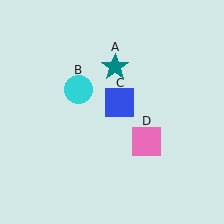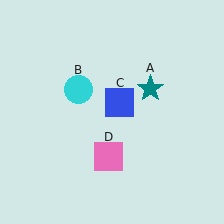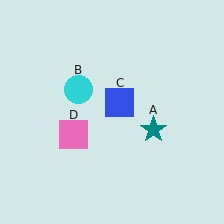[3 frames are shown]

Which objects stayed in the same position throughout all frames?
Cyan circle (object B) and blue square (object C) remained stationary.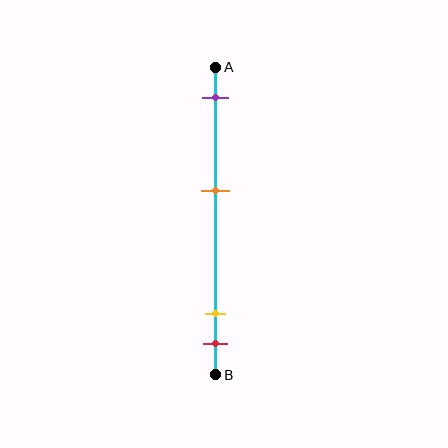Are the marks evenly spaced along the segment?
No, the marks are not evenly spaced.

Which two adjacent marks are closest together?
The yellow and red marks are the closest adjacent pair.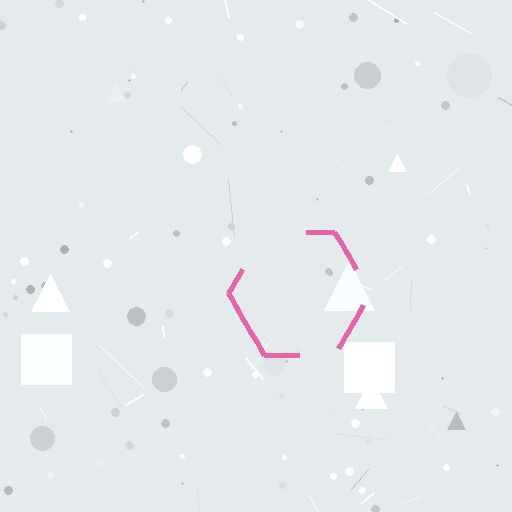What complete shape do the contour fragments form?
The contour fragments form a hexagon.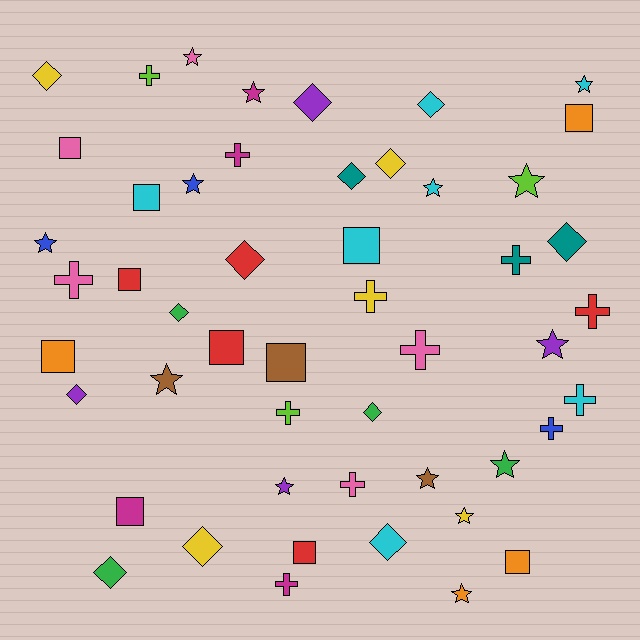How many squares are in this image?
There are 11 squares.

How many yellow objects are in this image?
There are 5 yellow objects.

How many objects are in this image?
There are 50 objects.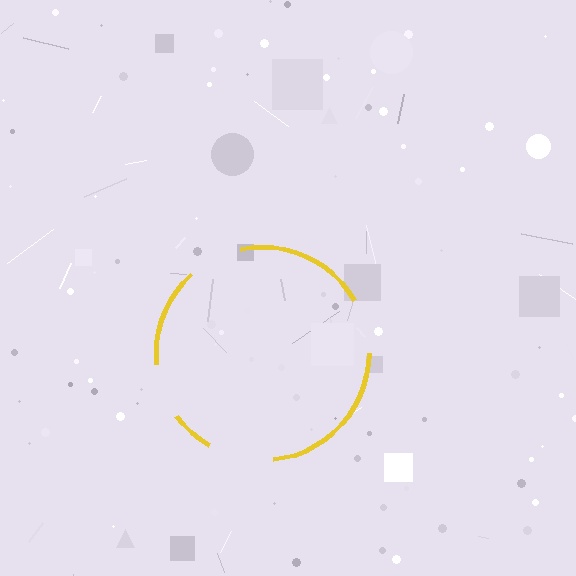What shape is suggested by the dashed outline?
The dashed outline suggests a circle.